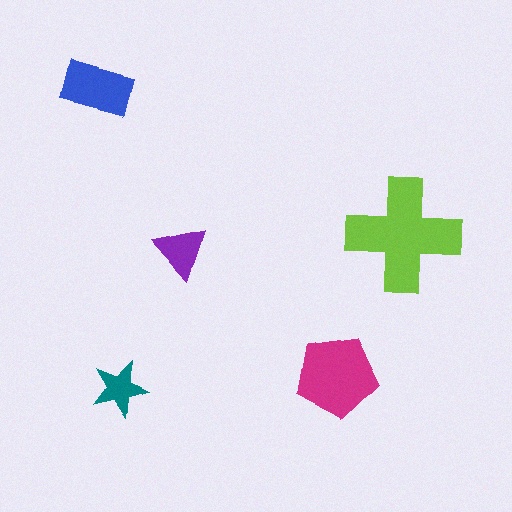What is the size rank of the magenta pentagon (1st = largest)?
2nd.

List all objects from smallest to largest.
The teal star, the purple triangle, the blue rectangle, the magenta pentagon, the lime cross.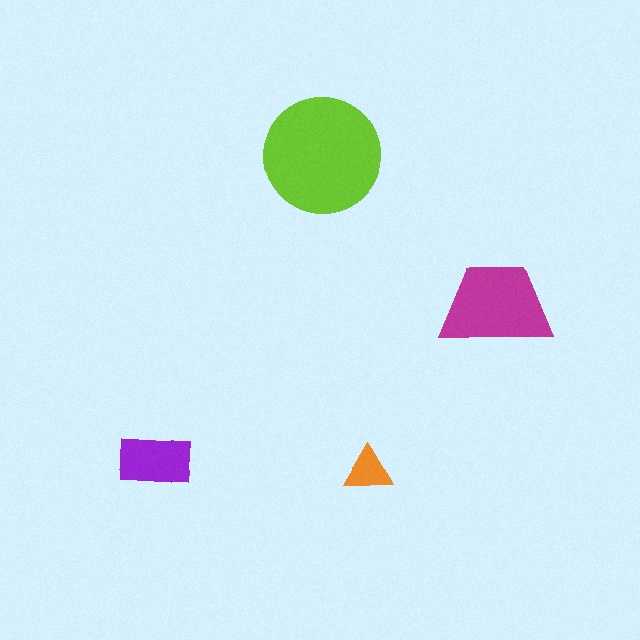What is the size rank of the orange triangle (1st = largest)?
4th.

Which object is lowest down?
The orange triangle is bottommost.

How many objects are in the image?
There are 4 objects in the image.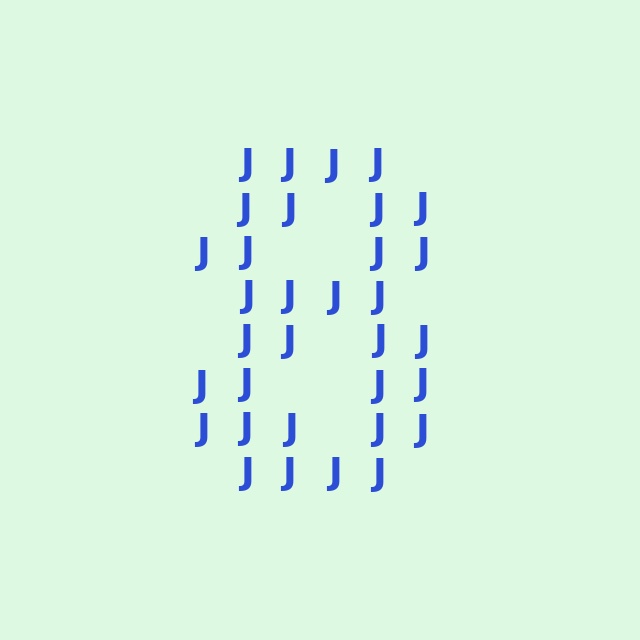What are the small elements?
The small elements are letter J's.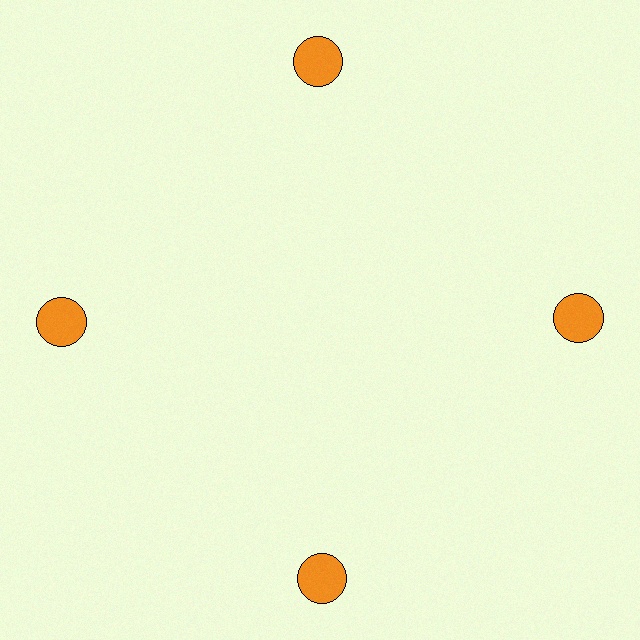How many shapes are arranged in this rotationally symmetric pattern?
There are 4 shapes, arranged in 4 groups of 1.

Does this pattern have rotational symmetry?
Yes, this pattern has 4-fold rotational symmetry. It looks the same after rotating 90 degrees around the center.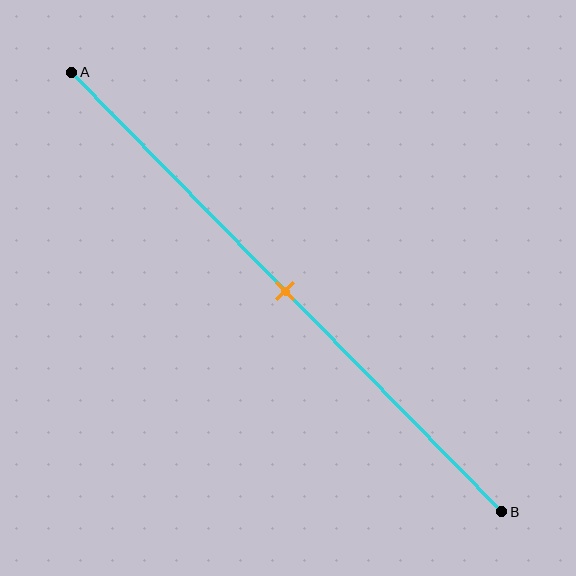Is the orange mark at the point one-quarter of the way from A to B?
No, the mark is at about 50% from A, not at the 25% one-quarter point.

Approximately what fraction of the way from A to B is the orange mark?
The orange mark is approximately 50% of the way from A to B.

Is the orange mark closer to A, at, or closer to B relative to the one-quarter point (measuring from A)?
The orange mark is closer to point B than the one-quarter point of segment AB.